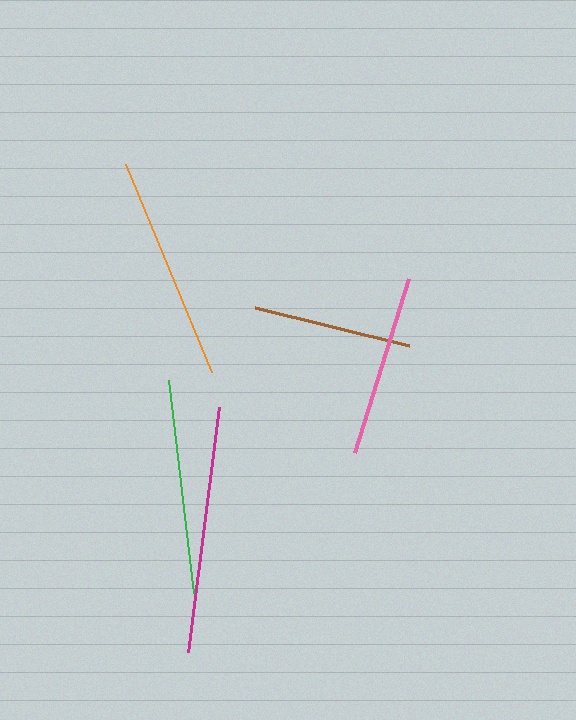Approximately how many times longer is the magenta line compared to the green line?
The magenta line is approximately 1.2 times the length of the green line.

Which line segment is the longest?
The magenta line is the longest at approximately 247 pixels.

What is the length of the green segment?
The green segment is approximately 214 pixels long.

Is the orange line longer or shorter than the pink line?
The orange line is longer than the pink line.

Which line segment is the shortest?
The brown line is the shortest at approximately 159 pixels.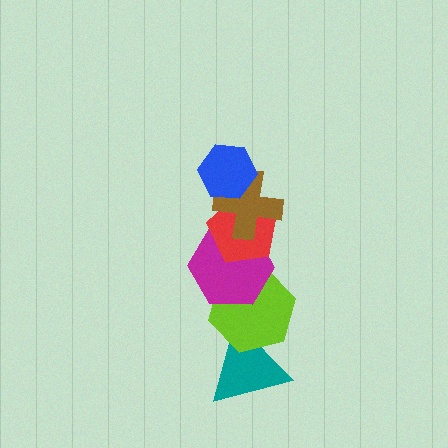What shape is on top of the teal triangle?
The lime hexagon is on top of the teal triangle.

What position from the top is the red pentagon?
The red pentagon is 3rd from the top.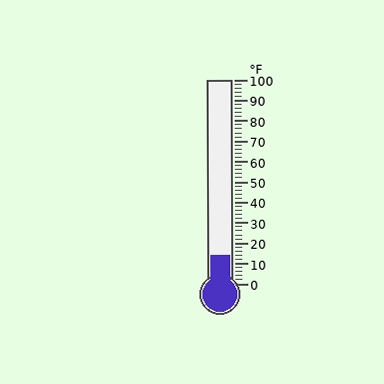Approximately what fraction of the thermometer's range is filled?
The thermometer is filled to approximately 15% of its range.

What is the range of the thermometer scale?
The thermometer scale ranges from 0°F to 100°F.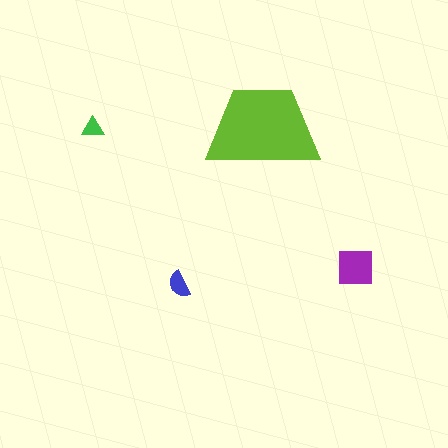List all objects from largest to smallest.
The lime trapezoid, the purple square, the blue semicircle, the green triangle.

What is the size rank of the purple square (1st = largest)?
2nd.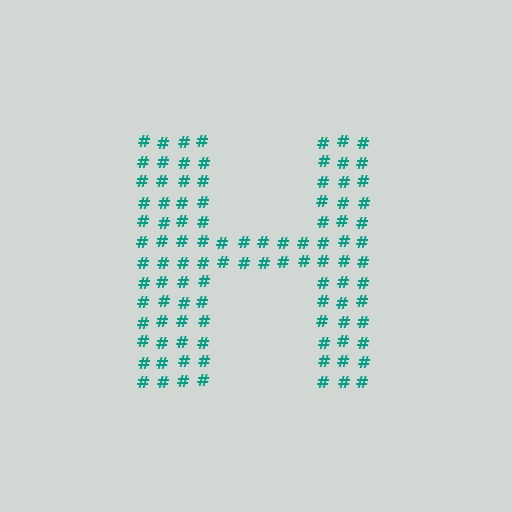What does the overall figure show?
The overall figure shows the letter H.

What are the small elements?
The small elements are hash symbols.